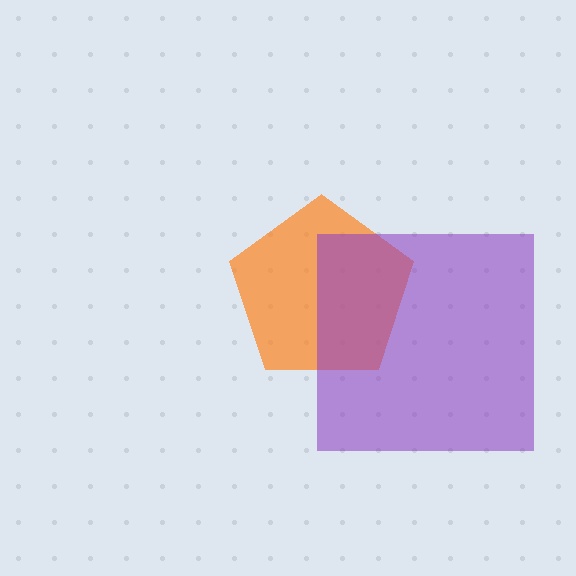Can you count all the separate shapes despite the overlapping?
Yes, there are 2 separate shapes.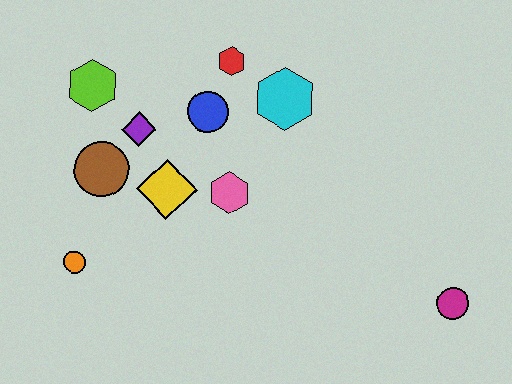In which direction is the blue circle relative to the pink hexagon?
The blue circle is above the pink hexagon.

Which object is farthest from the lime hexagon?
The magenta circle is farthest from the lime hexagon.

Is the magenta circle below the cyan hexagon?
Yes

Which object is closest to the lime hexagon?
The purple diamond is closest to the lime hexagon.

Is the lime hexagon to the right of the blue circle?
No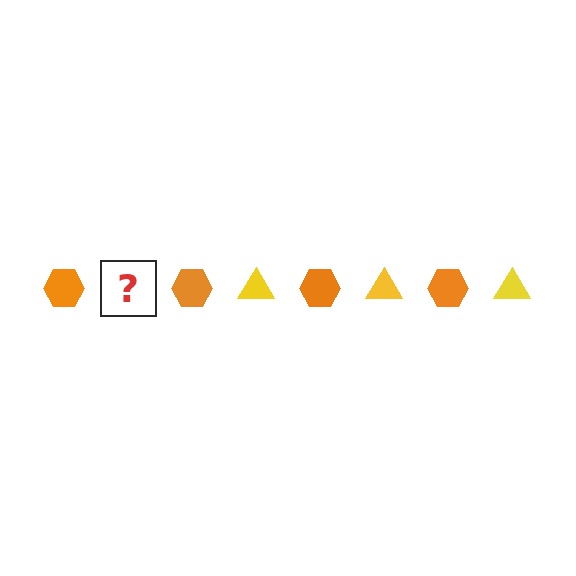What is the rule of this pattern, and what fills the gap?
The rule is that the pattern alternates between orange hexagon and yellow triangle. The gap should be filled with a yellow triangle.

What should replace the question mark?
The question mark should be replaced with a yellow triangle.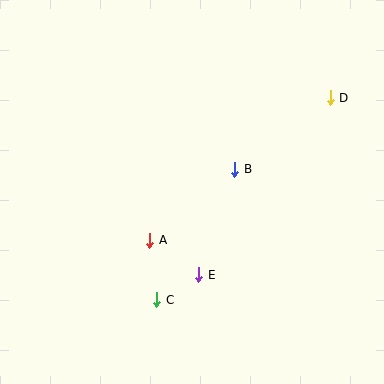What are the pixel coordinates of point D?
Point D is at (330, 98).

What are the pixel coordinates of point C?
Point C is at (157, 300).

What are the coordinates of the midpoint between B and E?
The midpoint between B and E is at (217, 222).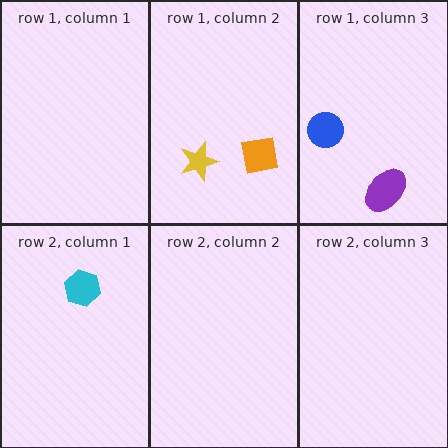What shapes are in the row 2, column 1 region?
The cyan hexagon.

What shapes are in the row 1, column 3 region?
The purple ellipse, the blue circle.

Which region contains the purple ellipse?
The row 1, column 3 region.